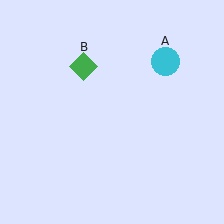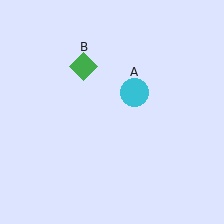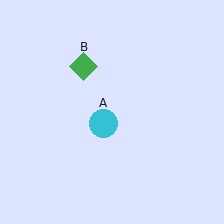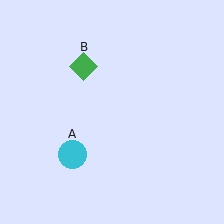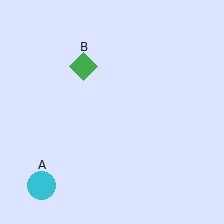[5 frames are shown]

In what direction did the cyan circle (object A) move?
The cyan circle (object A) moved down and to the left.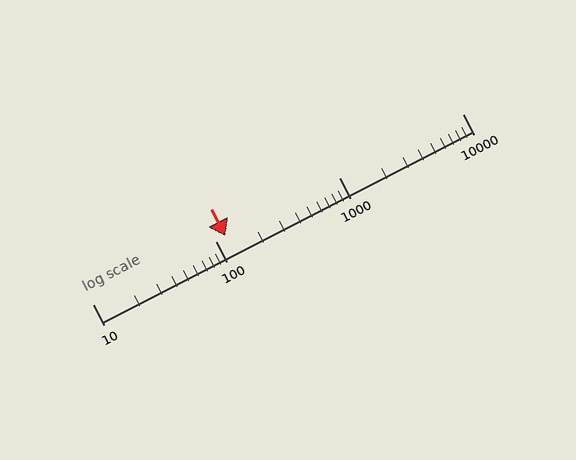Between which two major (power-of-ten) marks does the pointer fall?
The pointer is between 100 and 1000.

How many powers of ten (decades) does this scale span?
The scale spans 3 decades, from 10 to 10000.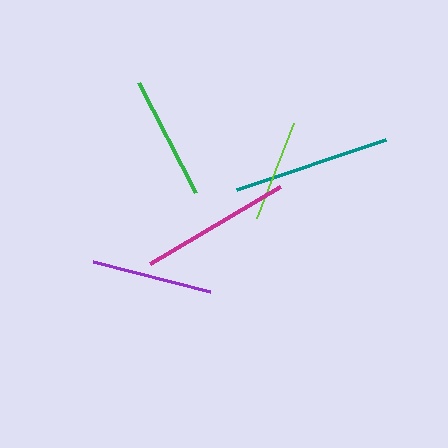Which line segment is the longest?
The teal line is the longest at approximately 157 pixels.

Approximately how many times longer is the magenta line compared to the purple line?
The magenta line is approximately 1.3 times the length of the purple line.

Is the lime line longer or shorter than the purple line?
The purple line is longer than the lime line.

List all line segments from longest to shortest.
From longest to shortest: teal, magenta, green, purple, lime.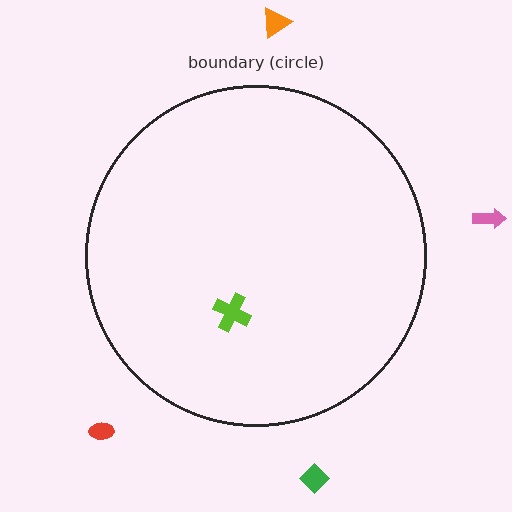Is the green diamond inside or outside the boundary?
Outside.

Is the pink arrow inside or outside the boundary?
Outside.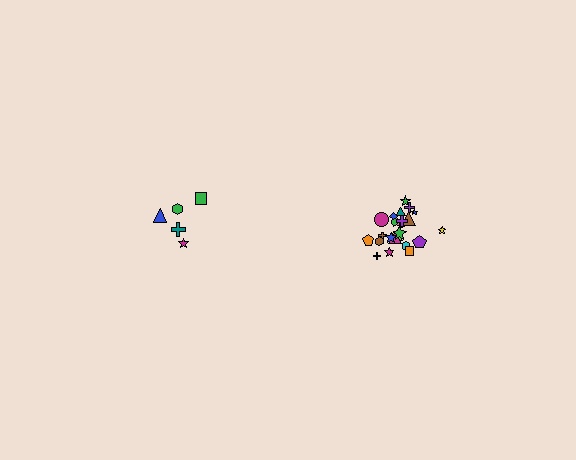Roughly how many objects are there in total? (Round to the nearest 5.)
Roughly 30 objects in total.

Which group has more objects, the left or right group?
The right group.